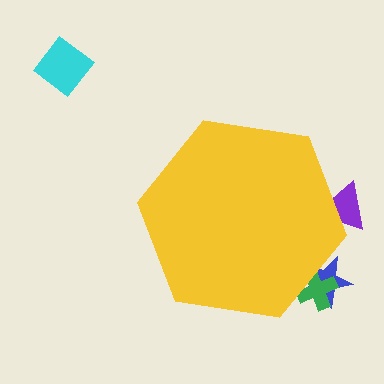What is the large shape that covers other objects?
A yellow hexagon.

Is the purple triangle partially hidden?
Yes, the purple triangle is partially hidden behind the yellow hexagon.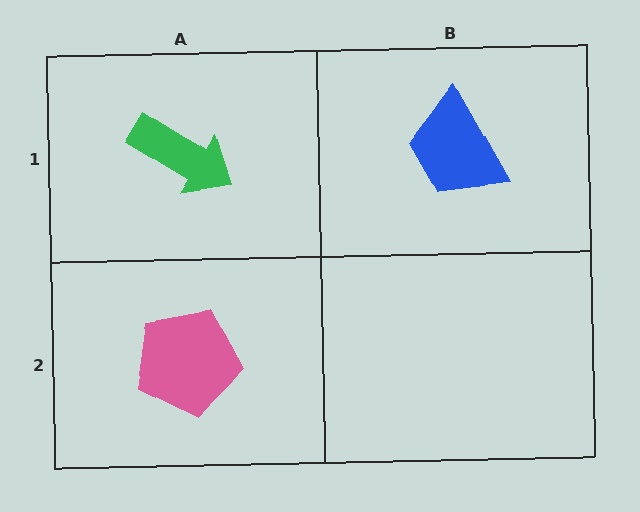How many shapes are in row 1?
2 shapes.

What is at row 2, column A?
A pink pentagon.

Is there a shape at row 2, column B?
No, that cell is empty.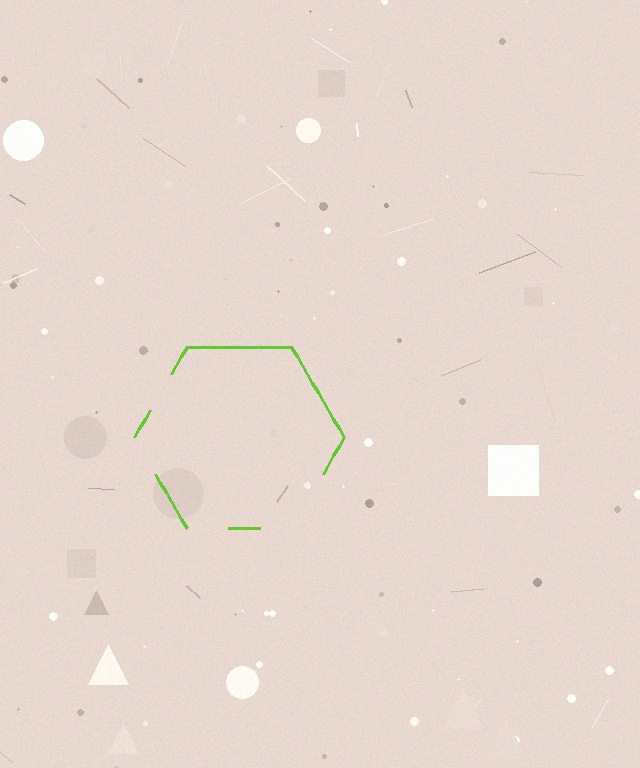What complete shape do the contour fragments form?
The contour fragments form a hexagon.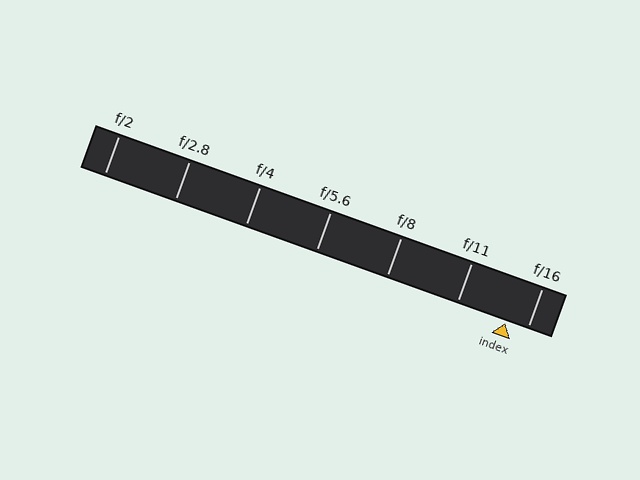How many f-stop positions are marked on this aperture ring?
There are 7 f-stop positions marked.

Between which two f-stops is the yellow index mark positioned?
The index mark is between f/11 and f/16.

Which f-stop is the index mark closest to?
The index mark is closest to f/16.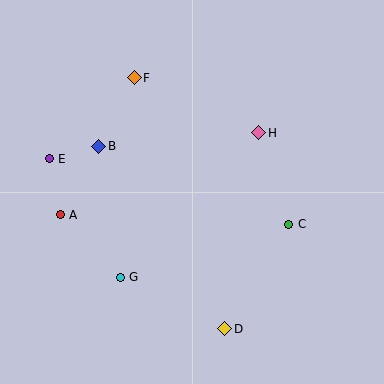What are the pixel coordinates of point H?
Point H is at (259, 133).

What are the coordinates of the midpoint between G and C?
The midpoint between G and C is at (205, 251).